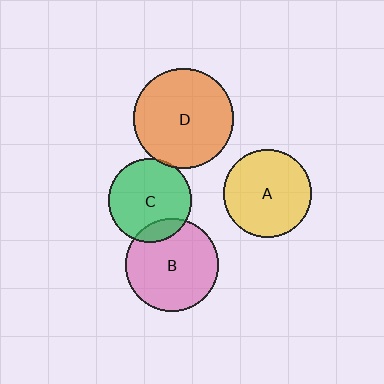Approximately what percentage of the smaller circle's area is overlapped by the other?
Approximately 5%.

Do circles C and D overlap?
Yes.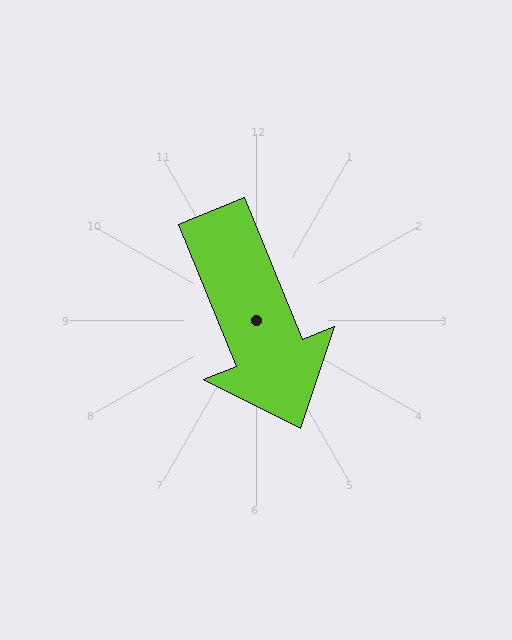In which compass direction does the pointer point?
South.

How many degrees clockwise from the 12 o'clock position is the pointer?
Approximately 158 degrees.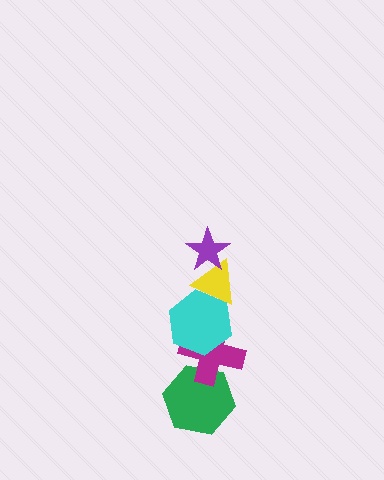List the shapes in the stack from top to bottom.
From top to bottom: the purple star, the yellow triangle, the cyan hexagon, the magenta cross, the green hexagon.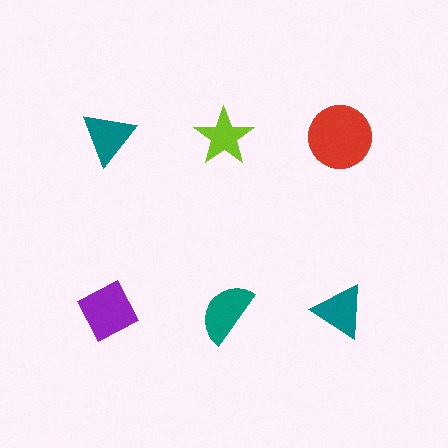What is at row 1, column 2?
A lime star.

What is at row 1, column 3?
A red circle.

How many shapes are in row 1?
3 shapes.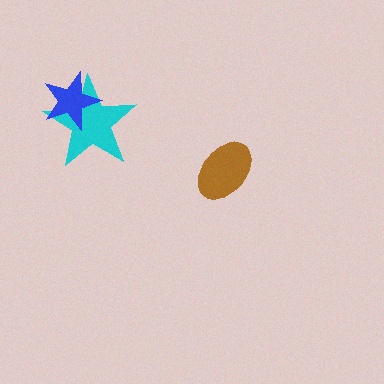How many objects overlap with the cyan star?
1 object overlaps with the cyan star.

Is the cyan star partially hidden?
Yes, it is partially covered by another shape.